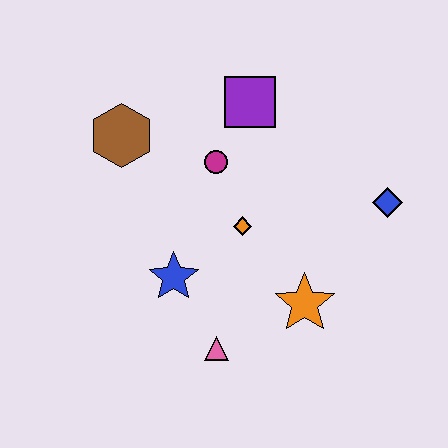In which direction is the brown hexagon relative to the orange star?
The brown hexagon is to the left of the orange star.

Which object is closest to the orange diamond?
The magenta circle is closest to the orange diamond.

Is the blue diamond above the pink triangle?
Yes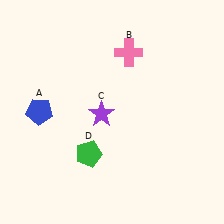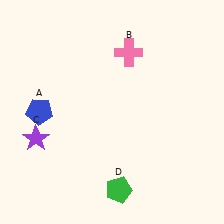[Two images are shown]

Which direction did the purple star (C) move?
The purple star (C) moved left.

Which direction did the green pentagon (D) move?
The green pentagon (D) moved down.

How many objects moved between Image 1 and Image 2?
2 objects moved between the two images.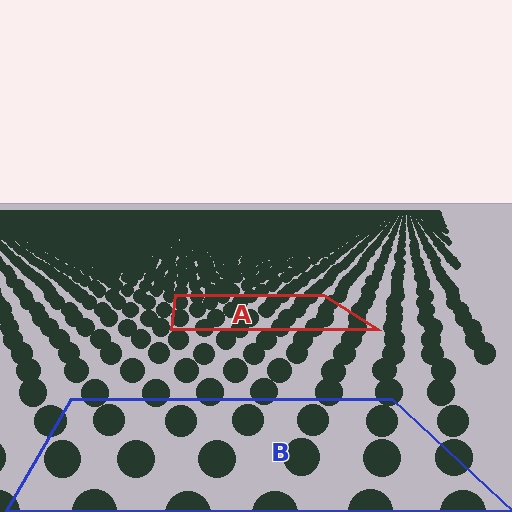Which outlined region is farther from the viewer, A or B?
Region A is farther from the viewer — the texture elements inside it appear smaller and more densely packed.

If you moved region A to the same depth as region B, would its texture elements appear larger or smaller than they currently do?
They would appear larger. At a closer depth, the same texture elements are projected at a bigger on-screen size.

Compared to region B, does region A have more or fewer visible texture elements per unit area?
Region A has more texture elements per unit area — they are packed more densely because it is farther away.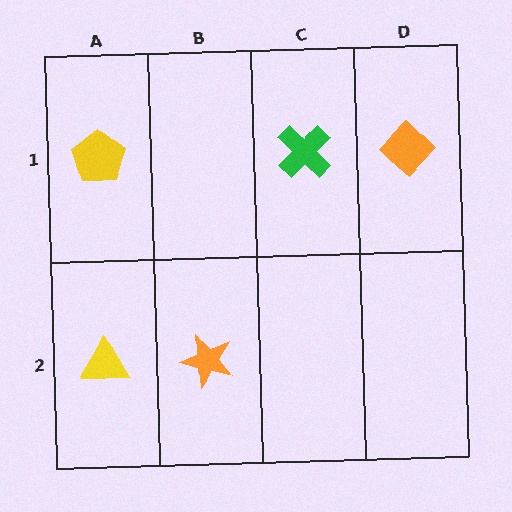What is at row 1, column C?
A green cross.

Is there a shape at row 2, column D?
No, that cell is empty.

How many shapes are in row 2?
2 shapes.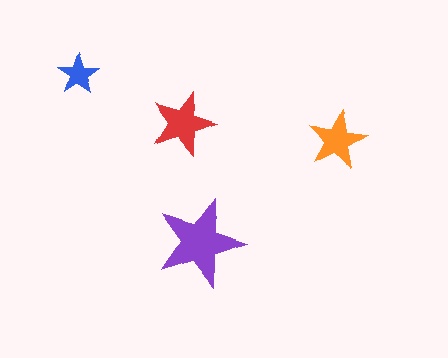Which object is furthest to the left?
The blue star is leftmost.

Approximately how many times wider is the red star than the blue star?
About 1.5 times wider.